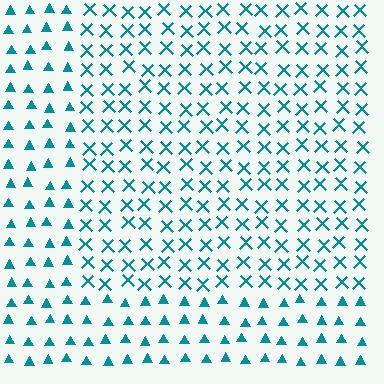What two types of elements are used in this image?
The image uses X marks inside the rectangle region and triangles outside it.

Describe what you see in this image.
The image is filled with small teal elements arranged in a uniform grid. A rectangle-shaped region contains X marks, while the surrounding area contains triangles. The boundary is defined purely by the change in element shape.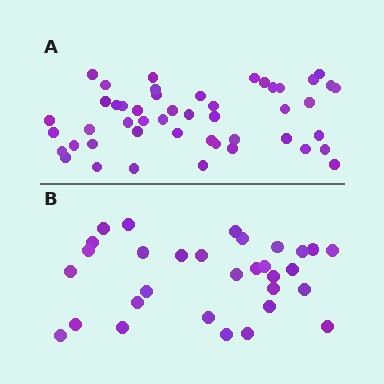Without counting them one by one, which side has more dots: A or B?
Region A (the top region) has more dots.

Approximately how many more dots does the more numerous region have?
Region A has approximately 15 more dots than region B.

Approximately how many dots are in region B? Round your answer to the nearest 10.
About 30 dots. (The exact count is 31, which rounds to 30.)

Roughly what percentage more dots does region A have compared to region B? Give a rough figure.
About 55% more.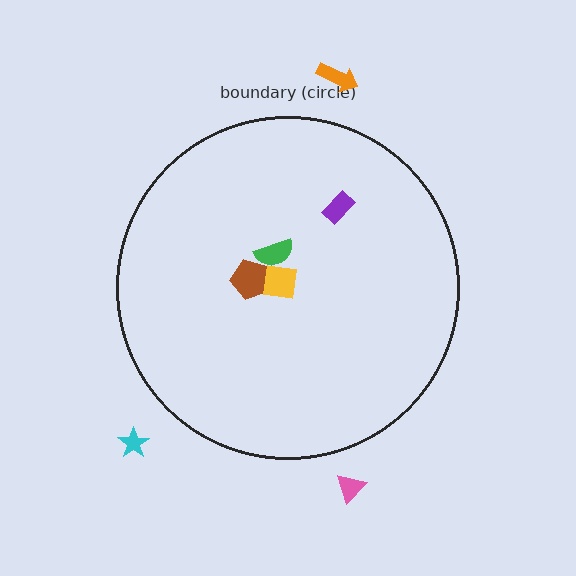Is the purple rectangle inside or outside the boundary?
Inside.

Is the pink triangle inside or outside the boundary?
Outside.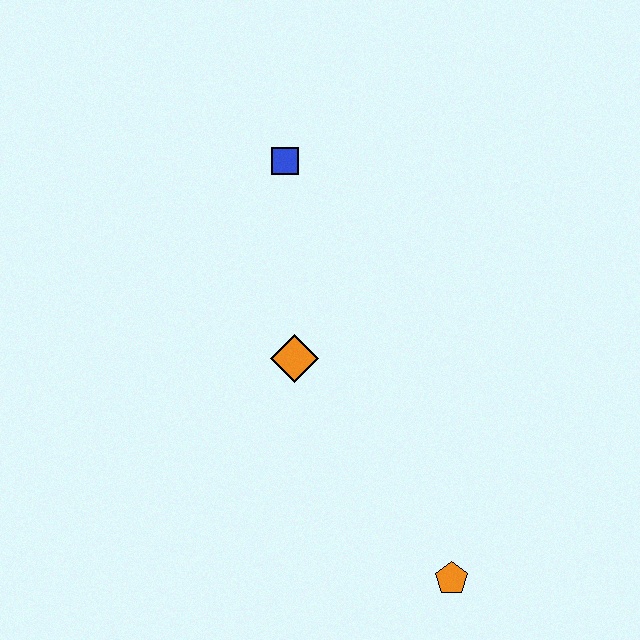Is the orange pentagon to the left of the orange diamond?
No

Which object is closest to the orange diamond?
The blue square is closest to the orange diamond.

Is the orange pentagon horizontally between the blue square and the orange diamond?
No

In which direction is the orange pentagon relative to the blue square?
The orange pentagon is below the blue square.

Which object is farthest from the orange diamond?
The orange pentagon is farthest from the orange diamond.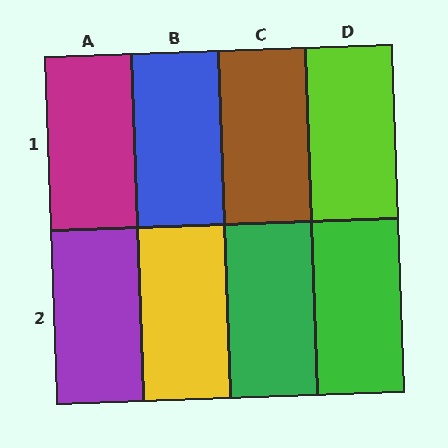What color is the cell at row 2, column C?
Green.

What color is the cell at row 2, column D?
Green.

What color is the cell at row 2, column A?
Purple.